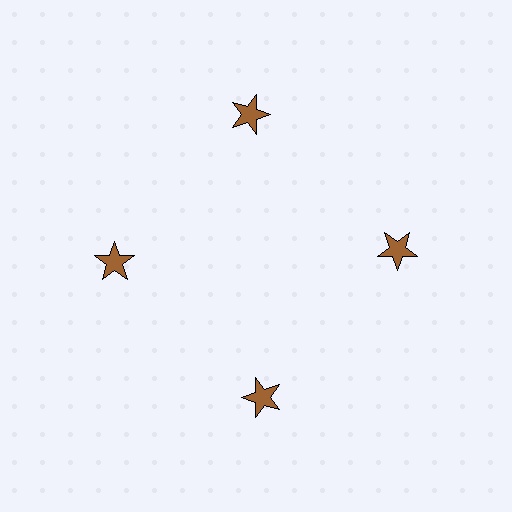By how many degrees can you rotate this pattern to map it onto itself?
The pattern maps onto itself every 90 degrees of rotation.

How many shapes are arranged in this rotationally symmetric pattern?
There are 4 shapes, arranged in 4 groups of 1.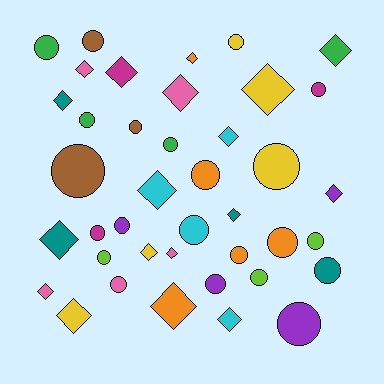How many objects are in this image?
There are 40 objects.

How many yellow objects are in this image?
There are 5 yellow objects.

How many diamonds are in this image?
There are 18 diamonds.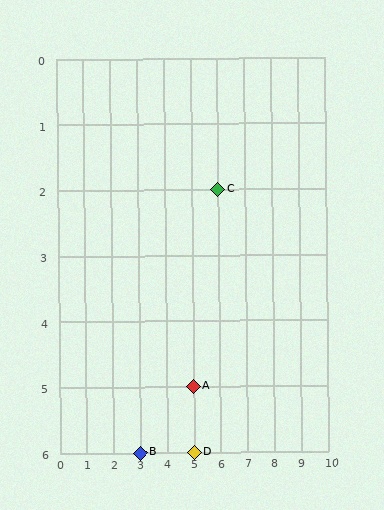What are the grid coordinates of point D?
Point D is at grid coordinates (5, 6).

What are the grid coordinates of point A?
Point A is at grid coordinates (5, 5).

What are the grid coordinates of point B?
Point B is at grid coordinates (3, 6).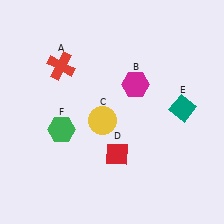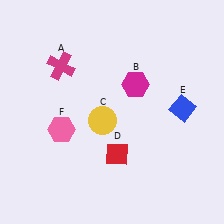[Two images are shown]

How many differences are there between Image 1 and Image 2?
There are 3 differences between the two images.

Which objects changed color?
A changed from red to magenta. E changed from teal to blue. F changed from green to pink.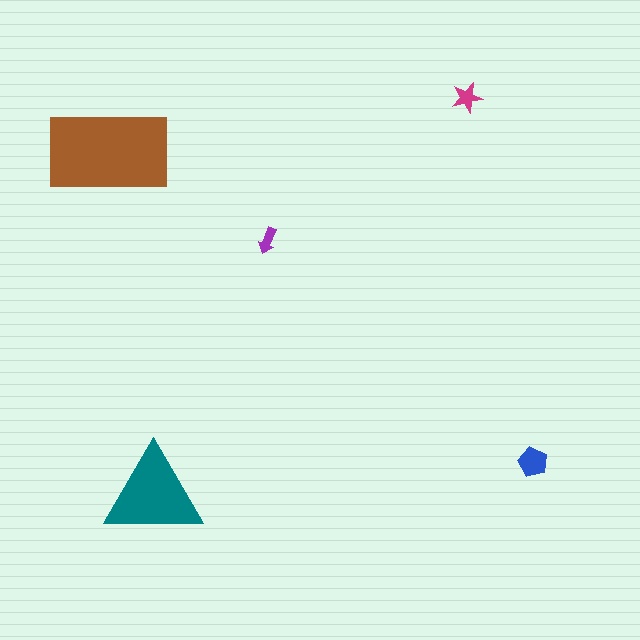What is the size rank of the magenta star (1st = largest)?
4th.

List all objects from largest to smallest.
The brown rectangle, the teal triangle, the blue pentagon, the magenta star, the purple arrow.